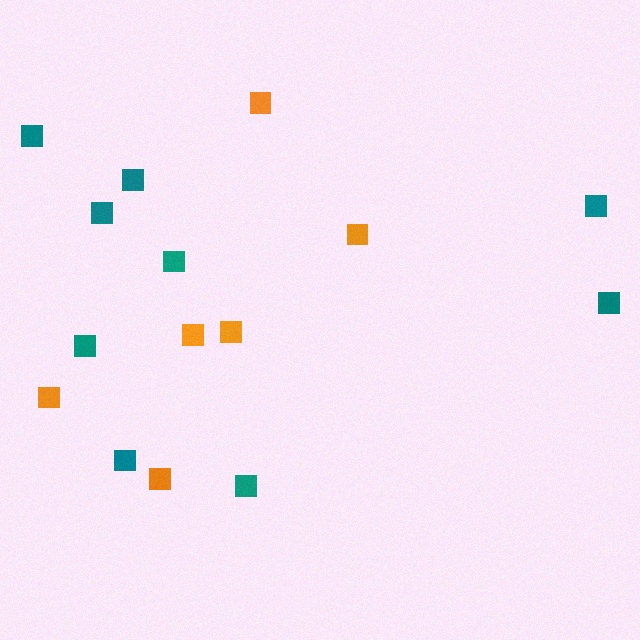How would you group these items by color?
There are 2 groups: one group of teal squares (9) and one group of orange squares (6).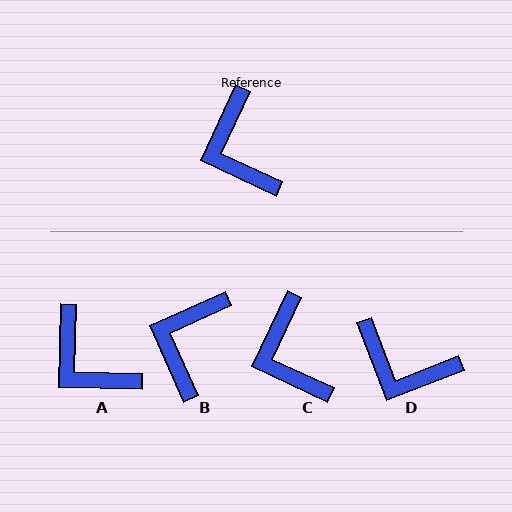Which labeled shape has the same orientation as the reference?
C.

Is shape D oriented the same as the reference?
No, it is off by about 47 degrees.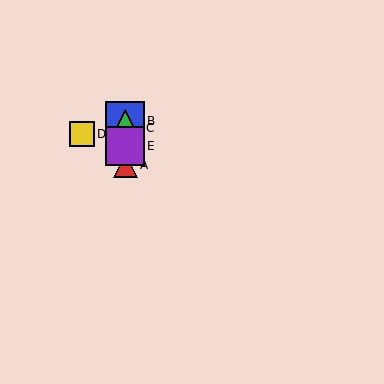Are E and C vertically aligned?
Yes, both are at x≈125.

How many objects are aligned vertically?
4 objects (A, B, C, E) are aligned vertically.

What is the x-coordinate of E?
Object E is at x≈125.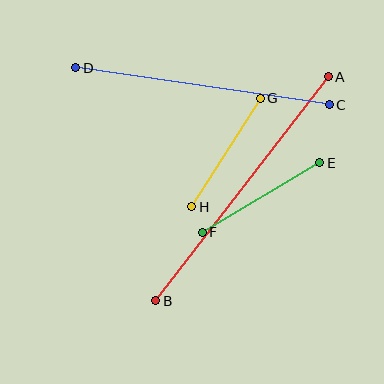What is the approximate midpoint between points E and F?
The midpoint is at approximately (261, 198) pixels.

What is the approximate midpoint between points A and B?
The midpoint is at approximately (242, 189) pixels.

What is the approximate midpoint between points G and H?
The midpoint is at approximately (226, 153) pixels.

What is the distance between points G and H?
The distance is approximately 128 pixels.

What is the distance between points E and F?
The distance is approximately 136 pixels.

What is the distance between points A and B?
The distance is approximately 282 pixels.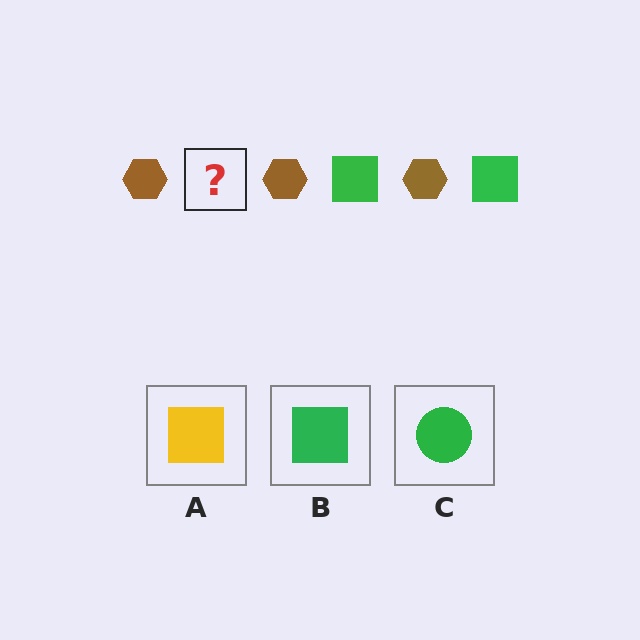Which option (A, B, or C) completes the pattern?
B.